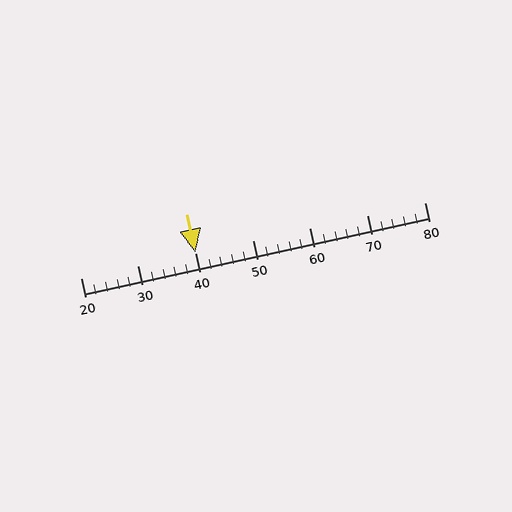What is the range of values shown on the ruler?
The ruler shows values from 20 to 80.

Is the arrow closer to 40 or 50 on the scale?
The arrow is closer to 40.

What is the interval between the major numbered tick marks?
The major tick marks are spaced 10 units apart.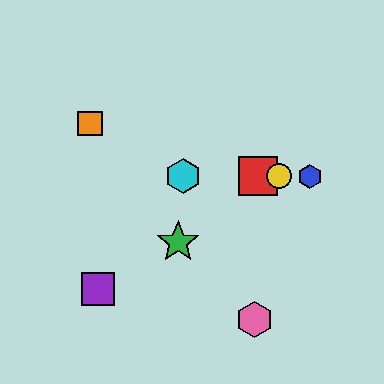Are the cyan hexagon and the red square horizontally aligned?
Yes, both are at y≈176.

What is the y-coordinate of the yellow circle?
The yellow circle is at y≈176.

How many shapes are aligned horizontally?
4 shapes (the red square, the blue hexagon, the yellow circle, the cyan hexagon) are aligned horizontally.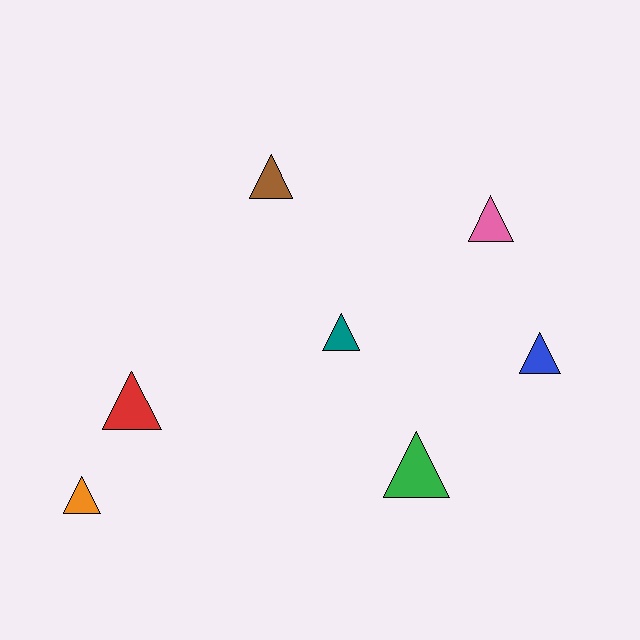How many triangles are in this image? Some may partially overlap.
There are 7 triangles.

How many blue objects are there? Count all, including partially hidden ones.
There is 1 blue object.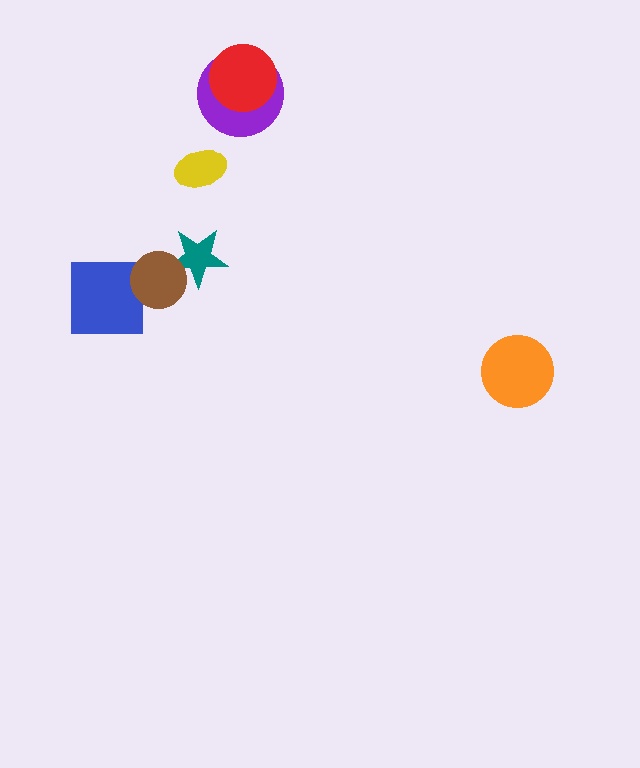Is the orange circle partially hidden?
No, no other shape covers it.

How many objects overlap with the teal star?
1 object overlaps with the teal star.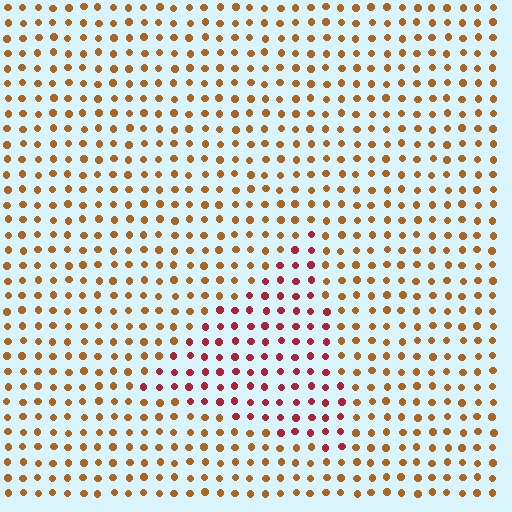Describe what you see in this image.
The image is filled with small brown elements in a uniform arrangement. A triangle-shaped region is visible where the elements are tinted to a slightly different hue, forming a subtle color boundary.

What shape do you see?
I see a triangle.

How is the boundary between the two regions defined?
The boundary is defined purely by a slight shift in hue (about 39 degrees). Spacing, size, and orientation are identical on both sides.